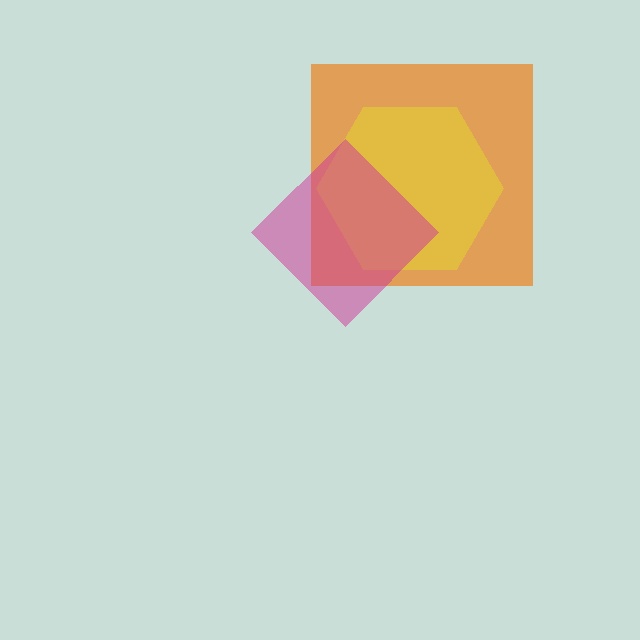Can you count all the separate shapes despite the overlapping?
Yes, there are 3 separate shapes.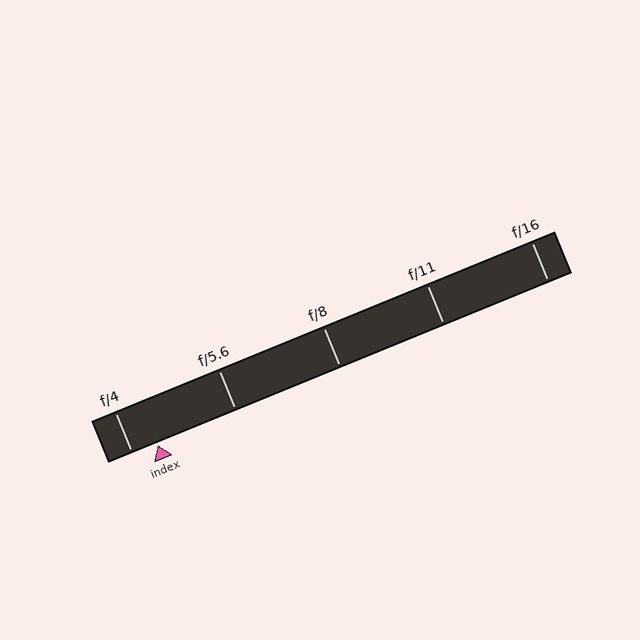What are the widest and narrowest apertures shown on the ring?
The widest aperture shown is f/4 and the narrowest is f/16.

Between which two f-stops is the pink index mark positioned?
The index mark is between f/4 and f/5.6.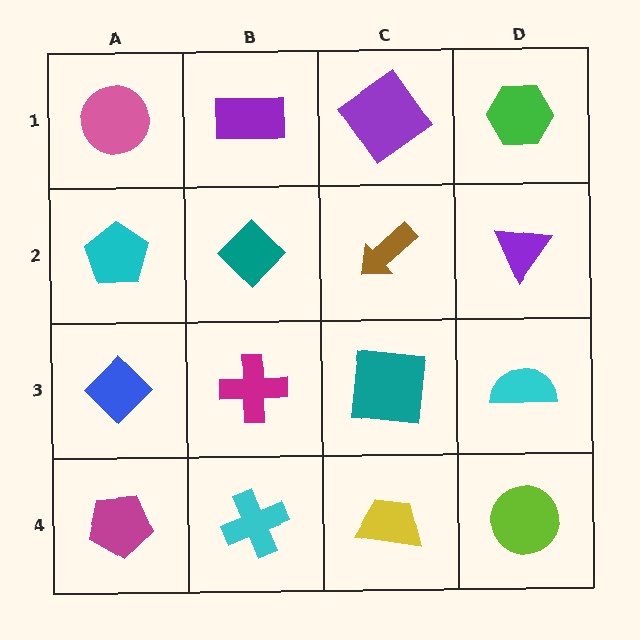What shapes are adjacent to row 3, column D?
A purple triangle (row 2, column D), a lime circle (row 4, column D), a teal square (row 3, column C).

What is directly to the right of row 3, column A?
A magenta cross.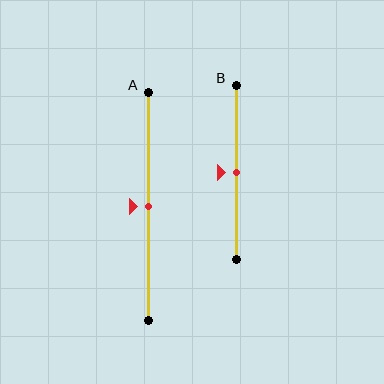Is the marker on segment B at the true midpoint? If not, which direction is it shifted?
Yes, the marker on segment B is at the true midpoint.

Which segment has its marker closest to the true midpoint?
Segment A has its marker closest to the true midpoint.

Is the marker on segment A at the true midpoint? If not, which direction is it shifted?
Yes, the marker on segment A is at the true midpoint.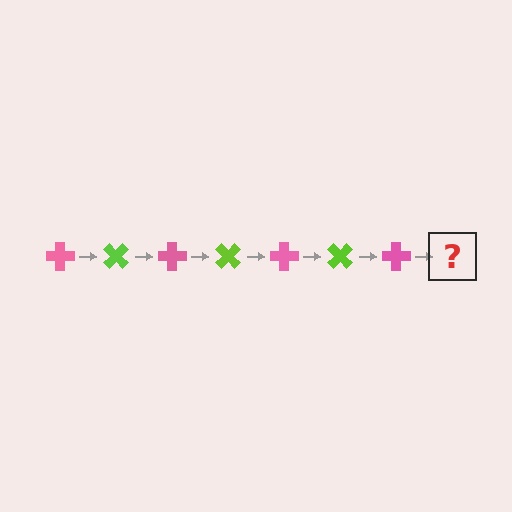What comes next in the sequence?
The next element should be a lime cross, rotated 315 degrees from the start.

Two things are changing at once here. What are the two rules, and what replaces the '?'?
The two rules are that it rotates 45 degrees each step and the color cycles through pink and lime. The '?' should be a lime cross, rotated 315 degrees from the start.